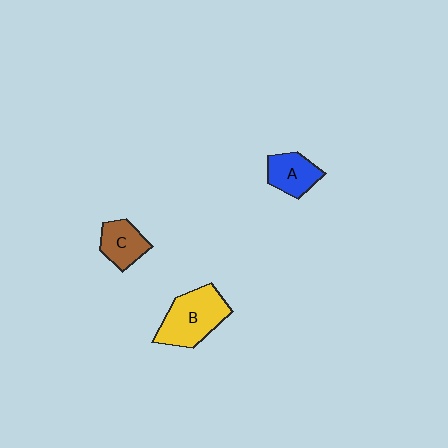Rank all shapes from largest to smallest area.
From largest to smallest: B (yellow), A (blue), C (brown).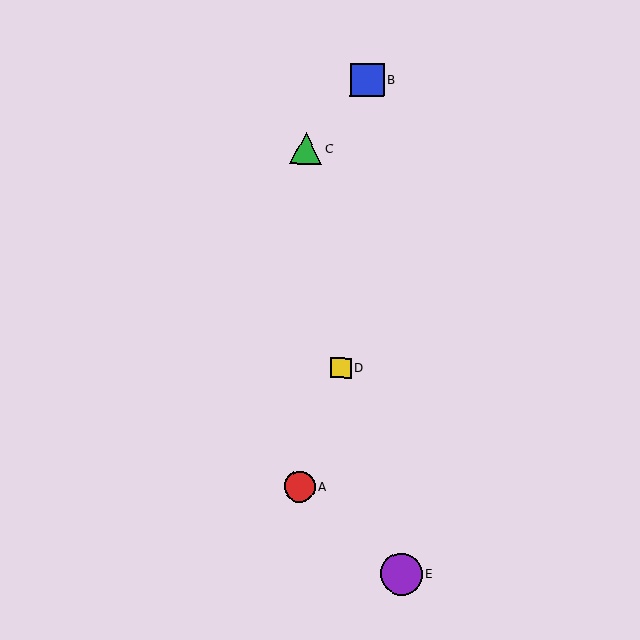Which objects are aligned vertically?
Objects A, C are aligned vertically.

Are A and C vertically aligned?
Yes, both are at x≈300.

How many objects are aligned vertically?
2 objects (A, C) are aligned vertically.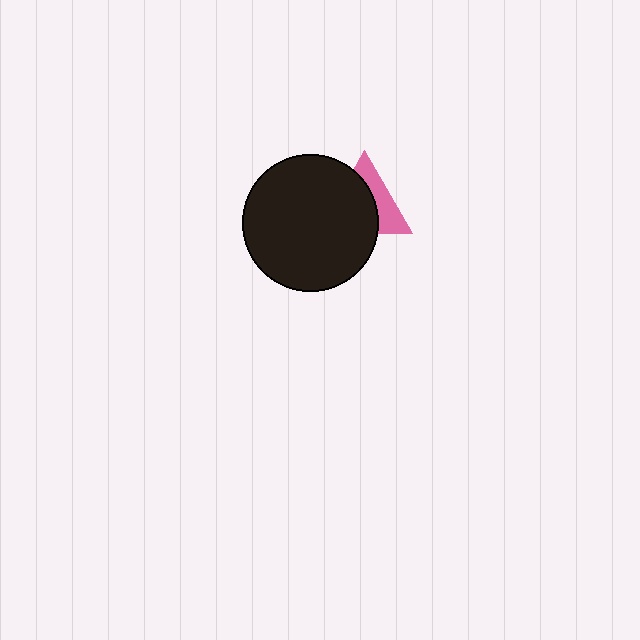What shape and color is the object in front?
The object in front is a black circle.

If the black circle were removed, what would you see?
You would see the complete pink triangle.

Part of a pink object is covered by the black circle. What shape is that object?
It is a triangle.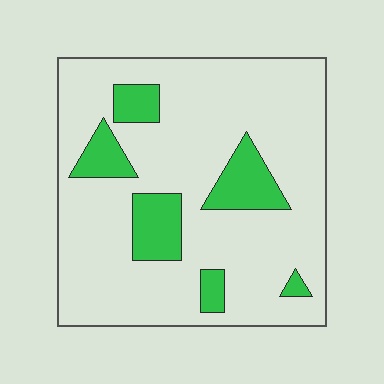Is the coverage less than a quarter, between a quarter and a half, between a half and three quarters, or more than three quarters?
Less than a quarter.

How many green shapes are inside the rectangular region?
6.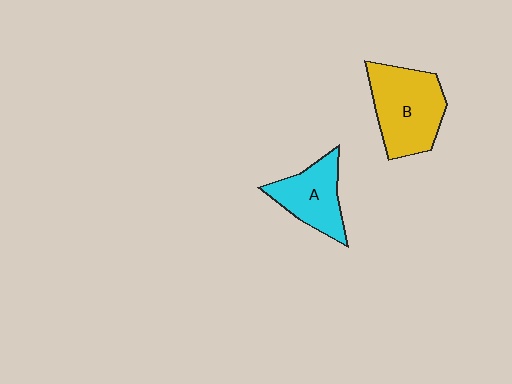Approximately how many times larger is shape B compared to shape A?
Approximately 1.4 times.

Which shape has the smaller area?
Shape A (cyan).